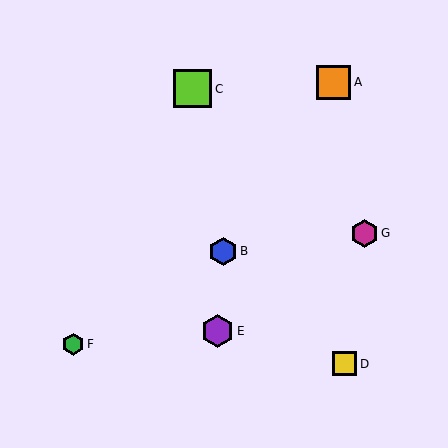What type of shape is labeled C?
Shape C is a lime square.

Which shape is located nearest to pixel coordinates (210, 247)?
The blue hexagon (labeled B) at (223, 251) is nearest to that location.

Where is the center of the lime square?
The center of the lime square is at (193, 89).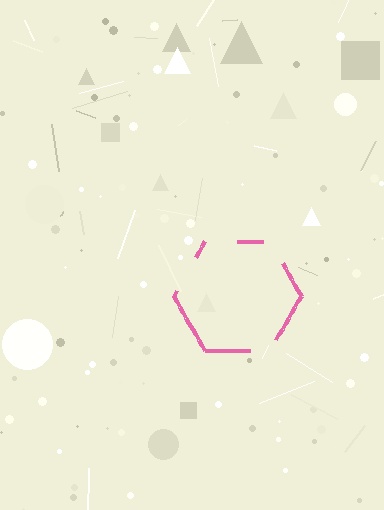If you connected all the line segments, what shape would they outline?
They would outline a hexagon.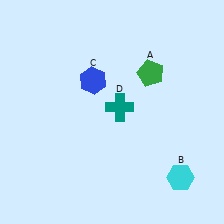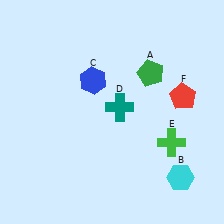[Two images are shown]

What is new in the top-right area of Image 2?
A red pentagon (F) was added in the top-right area of Image 2.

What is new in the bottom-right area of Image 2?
A green cross (E) was added in the bottom-right area of Image 2.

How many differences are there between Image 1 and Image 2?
There are 2 differences between the two images.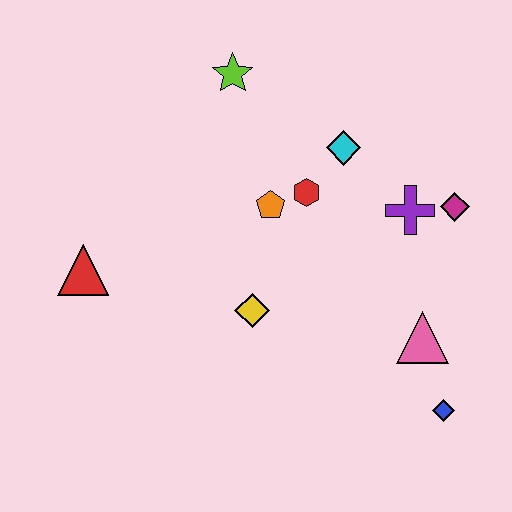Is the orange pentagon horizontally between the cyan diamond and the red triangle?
Yes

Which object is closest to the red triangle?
The yellow diamond is closest to the red triangle.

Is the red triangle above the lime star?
No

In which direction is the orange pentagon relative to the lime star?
The orange pentagon is below the lime star.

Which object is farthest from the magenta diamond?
The red triangle is farthest from the magenta diamond.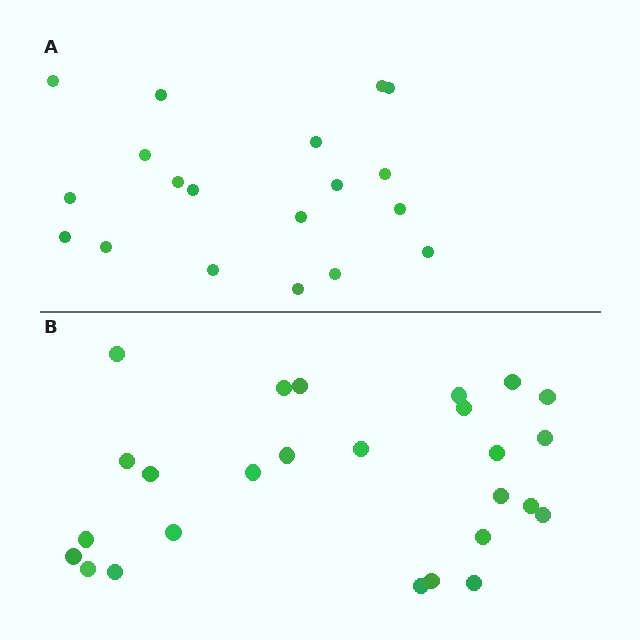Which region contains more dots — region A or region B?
Region B (the bottom region) has more dots.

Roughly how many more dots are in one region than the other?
Region B has roughly 8 or so more dots than region A.